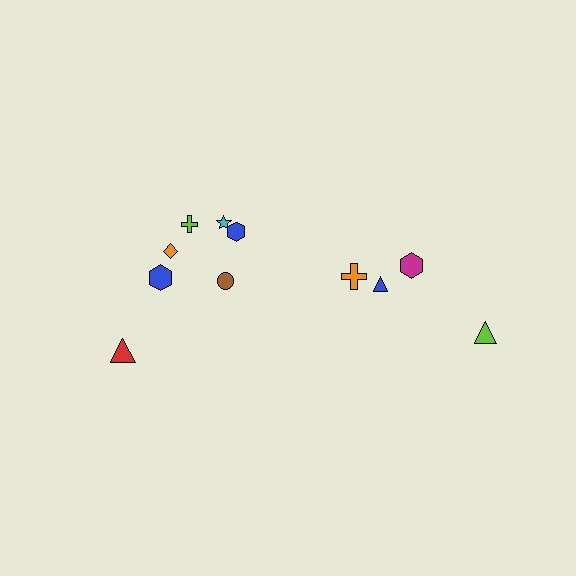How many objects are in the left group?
There are 7 objects.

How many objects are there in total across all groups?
There are 11 objects.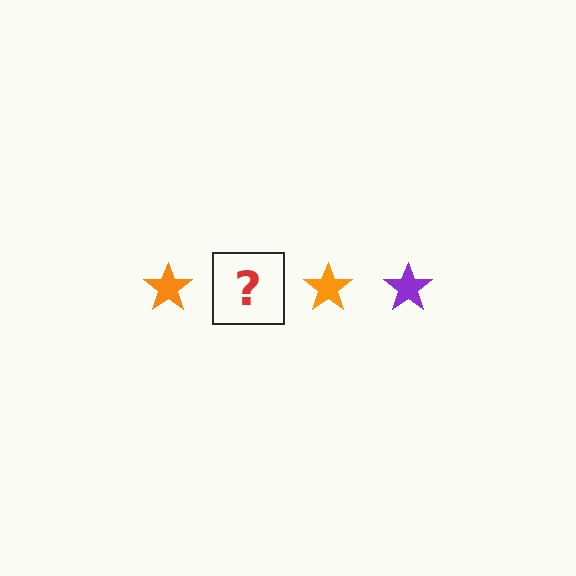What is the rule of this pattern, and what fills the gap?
The rule is that the pattern cycles through orange, purple stars. The gap should be filled with a purple star.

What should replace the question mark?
The question mark should be replaced with a purple star.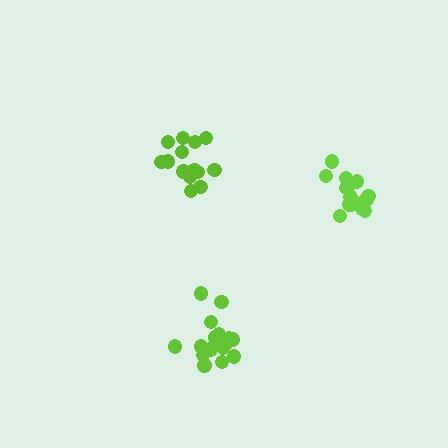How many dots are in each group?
Group 1: 14 dots, Group 2: 17 dots, Group 3: 16 dots (47 total).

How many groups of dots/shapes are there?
There are 3 groups.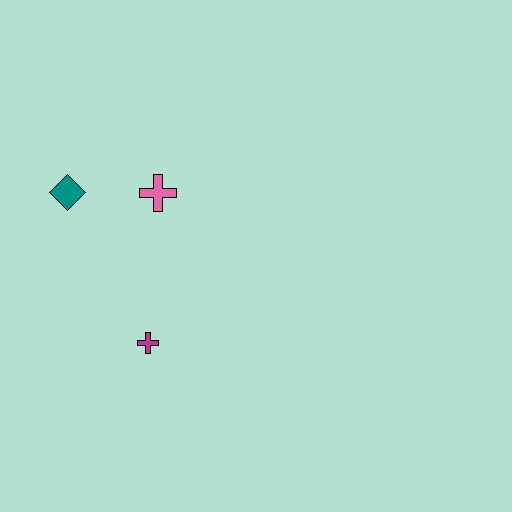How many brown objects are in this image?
There are no brown objects.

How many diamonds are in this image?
There is 1 diamond.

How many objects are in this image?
There are 3 objects.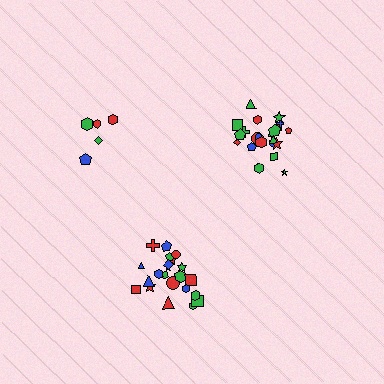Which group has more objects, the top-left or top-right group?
The top-right group.